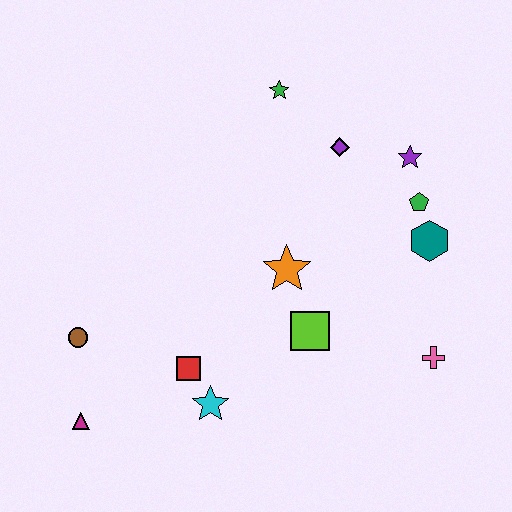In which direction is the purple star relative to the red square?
The purple star is to the right of the red square.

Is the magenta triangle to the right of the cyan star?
No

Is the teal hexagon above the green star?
No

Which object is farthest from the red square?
The purple star is farthest from the red square.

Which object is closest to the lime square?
The orange star is closest to the lime square.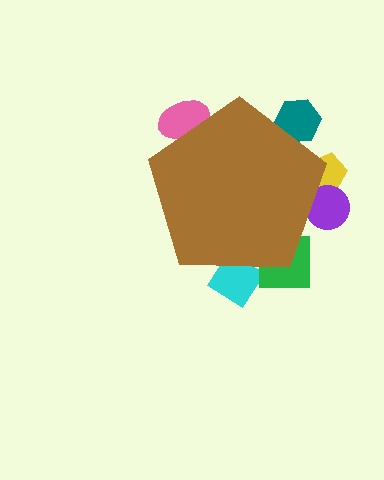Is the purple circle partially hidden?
Yes, the purple circle is partially hidden behind the brown pentagon.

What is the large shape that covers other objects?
A brown pentagon.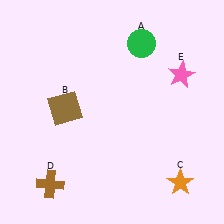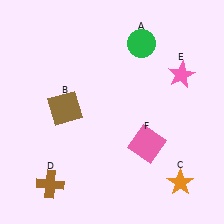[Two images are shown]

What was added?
A pink square (F) was added in Image 2.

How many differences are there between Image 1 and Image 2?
There is 1 difference between the two images.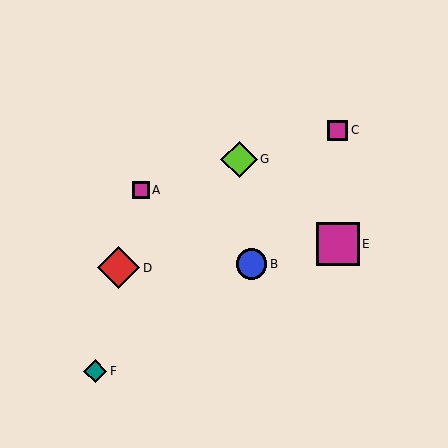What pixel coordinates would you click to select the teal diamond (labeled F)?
Click at (95, 371) to select the teal diamond F.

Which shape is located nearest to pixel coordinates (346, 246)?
The magenta square (labeled E) at (338, 244) is nearest to that location.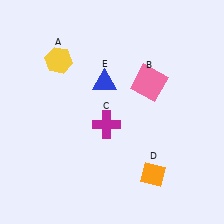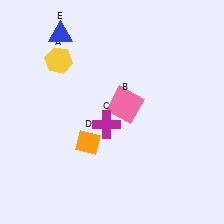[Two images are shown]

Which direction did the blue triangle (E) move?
The blue triangle (E) moved up.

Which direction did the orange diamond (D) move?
The orange diamond (D) moved left.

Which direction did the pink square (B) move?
The pink square (B) moved left.